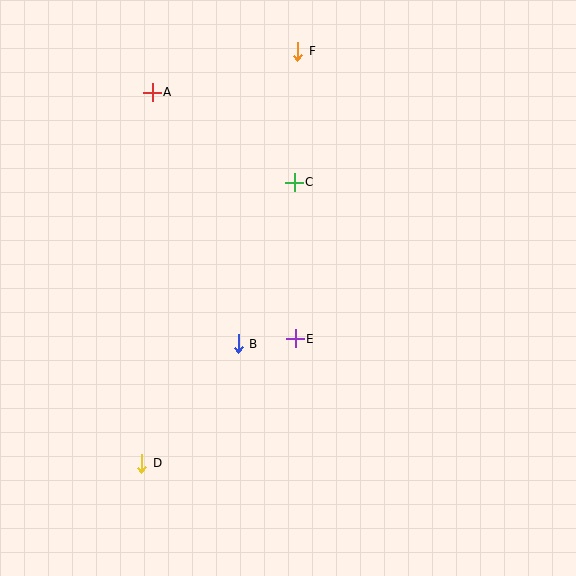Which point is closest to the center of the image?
Point E at (295, 339) is closest to the center.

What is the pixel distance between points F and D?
The distance between F and D is 441 pixels.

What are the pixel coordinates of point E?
Point E is at (295, 339).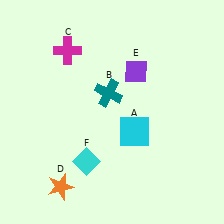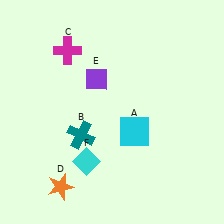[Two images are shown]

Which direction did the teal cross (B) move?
The teal cross (B) moved down.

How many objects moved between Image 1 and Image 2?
2 objects moved between the two images.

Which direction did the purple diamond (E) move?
The purple diamond (E) moved left.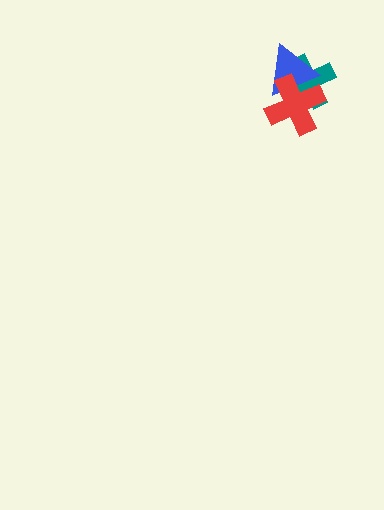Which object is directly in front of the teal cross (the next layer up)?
The blue triangle is directly in front of the teal cross.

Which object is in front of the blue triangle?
The red cross is in front of the blue triangle.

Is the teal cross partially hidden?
Yes, it is partially covered by another shape.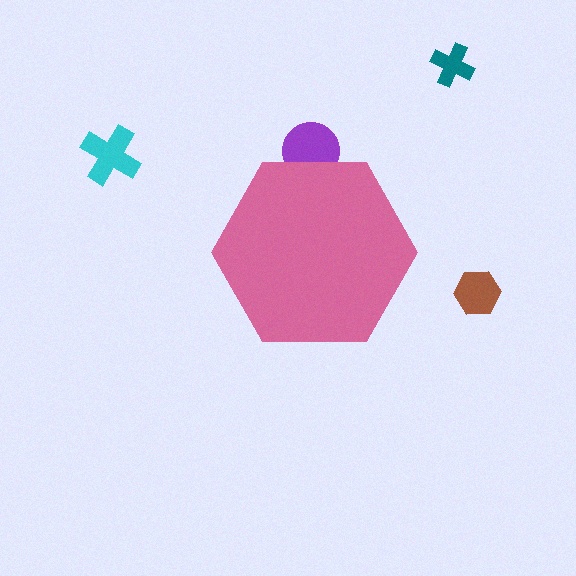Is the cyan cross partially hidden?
No, the cyan cross is fully visible.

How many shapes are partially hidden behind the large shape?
1 shape is partially hidden.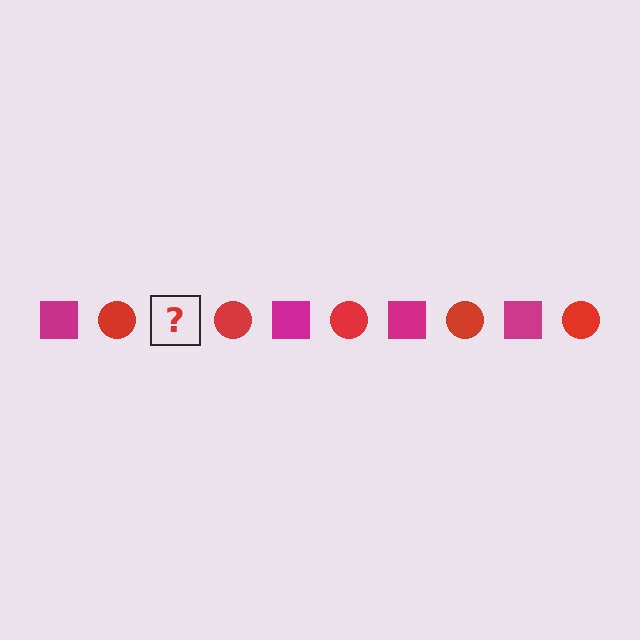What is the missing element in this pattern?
The missing element is a magenta square.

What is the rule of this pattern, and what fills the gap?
The rule is that the pattern alternates between magenta square and red circle. The gap should be filled with a magenta square.